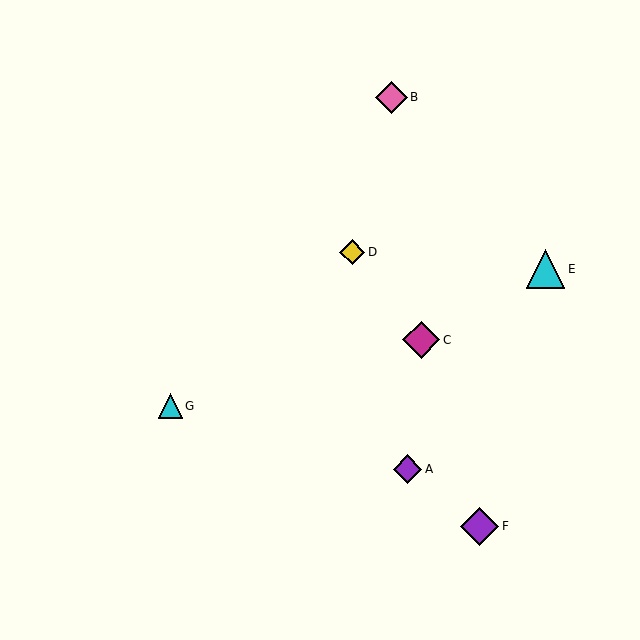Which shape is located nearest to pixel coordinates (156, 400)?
The cyan triangle (labeled G) at (170, 406) is nearest to that location.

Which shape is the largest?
The purple diamond (labeled F) is the largest.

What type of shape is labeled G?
Shape G is a cyan triangle.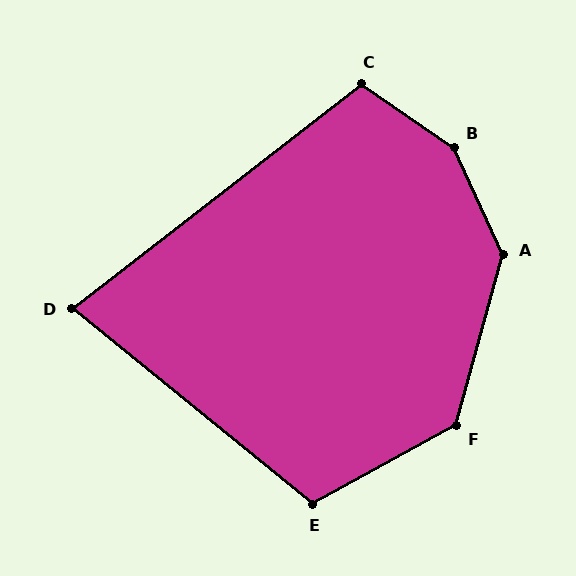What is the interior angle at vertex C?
Approximately 107 degrees (obtuse).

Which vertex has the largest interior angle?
B, at approximately 149 degrees.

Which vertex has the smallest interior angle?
D, at approximately 77 degrees.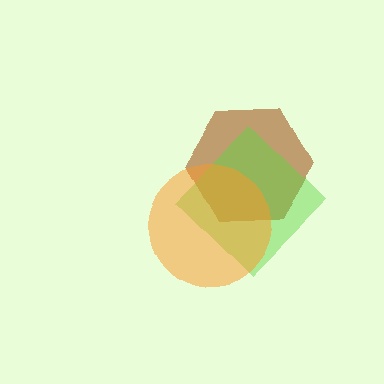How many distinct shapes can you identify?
There are 3 distinct shapes: a brown hexagon, a lime diamond, an orange circle.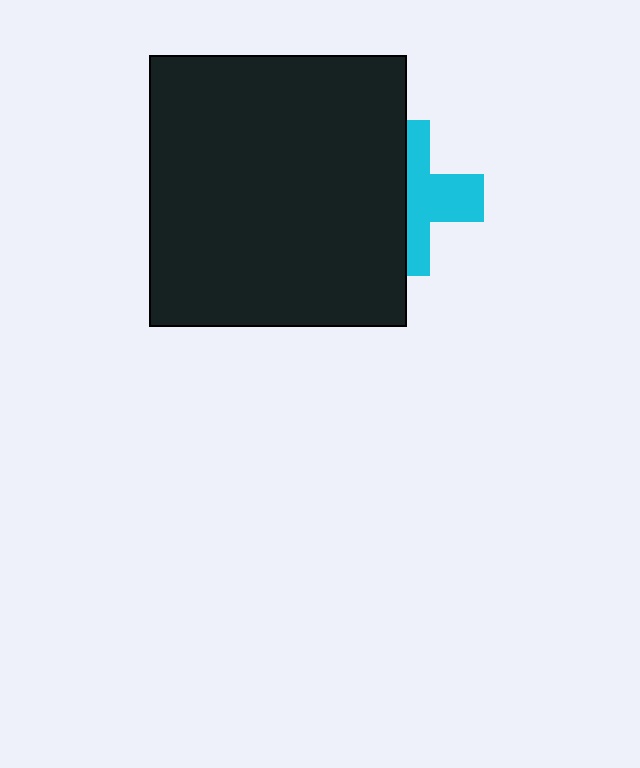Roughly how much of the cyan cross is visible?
About half of it is visible (roughly 48%).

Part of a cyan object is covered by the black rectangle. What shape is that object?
It is a cross.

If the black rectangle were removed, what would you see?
You would see the complete cyan cross.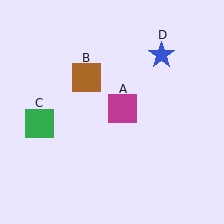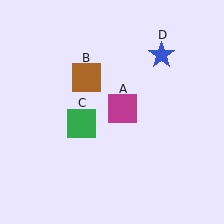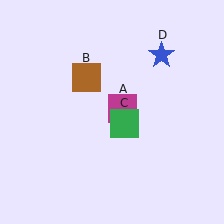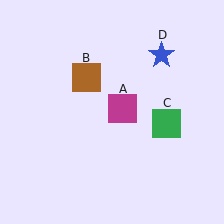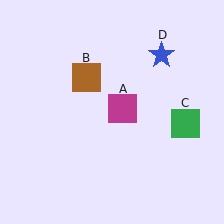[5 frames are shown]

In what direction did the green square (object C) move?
The green square (object C) moved right.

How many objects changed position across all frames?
1 object changed position: green square (object C).